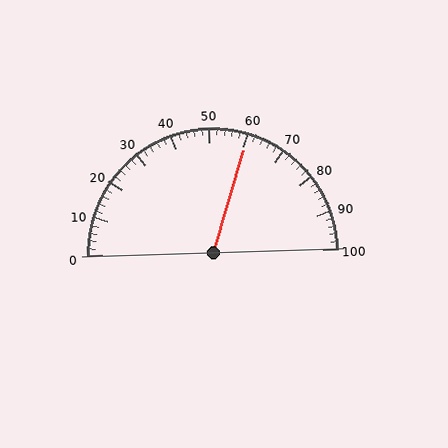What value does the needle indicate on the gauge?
The needle indicates approximately 60.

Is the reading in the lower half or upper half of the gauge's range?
The reading is in the upper half of the range (0 to 100).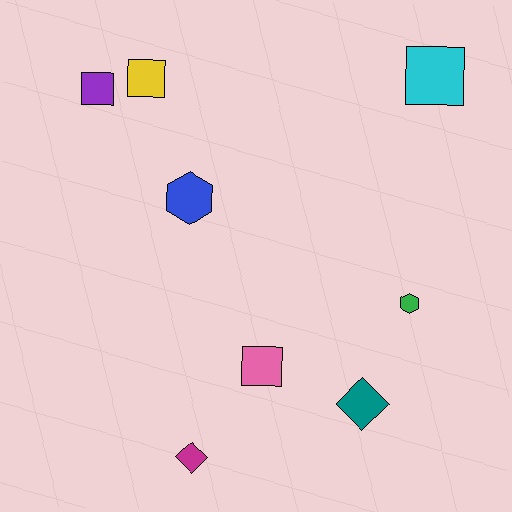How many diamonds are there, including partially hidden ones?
There are 2 diamonds.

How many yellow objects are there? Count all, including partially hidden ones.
There is 1 yellow object.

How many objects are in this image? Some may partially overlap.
There are 8 objects.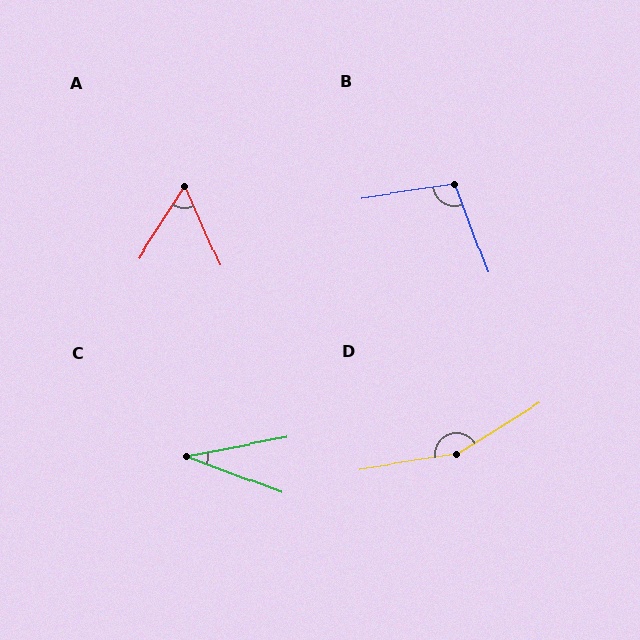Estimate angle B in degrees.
Approximately 102 degrees.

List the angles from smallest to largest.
C (31°), A (56°), B (102°), D (157°).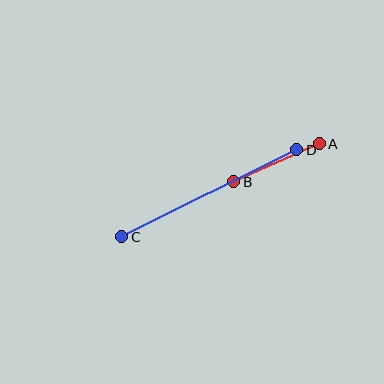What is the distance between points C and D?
The distance is approximately 196 pixels.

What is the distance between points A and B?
The distance is approximately 94 pixels.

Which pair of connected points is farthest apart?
Points C and D are farthest apart.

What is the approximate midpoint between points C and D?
The midpoint is at approximately (209, 193) pixels.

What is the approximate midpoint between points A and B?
The midpoint is at approximately (276, 163) pixels.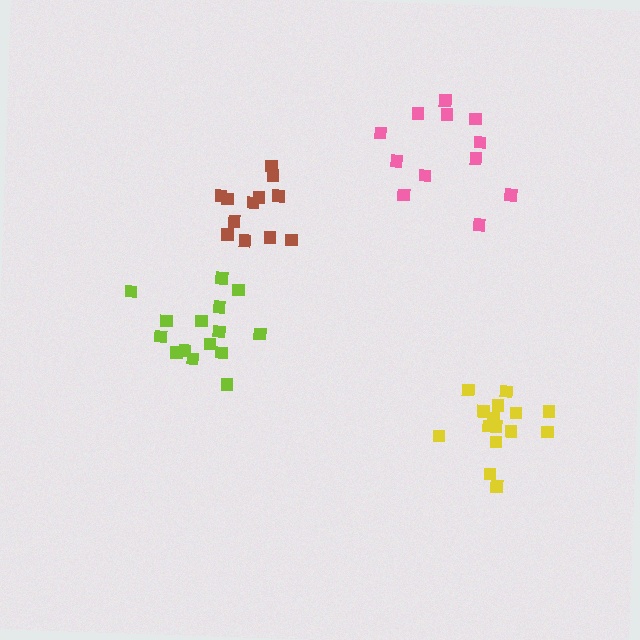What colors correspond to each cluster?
The clusters are colored: lime, yellow, pink, brown.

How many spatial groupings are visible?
There are 4 spatial groupings.